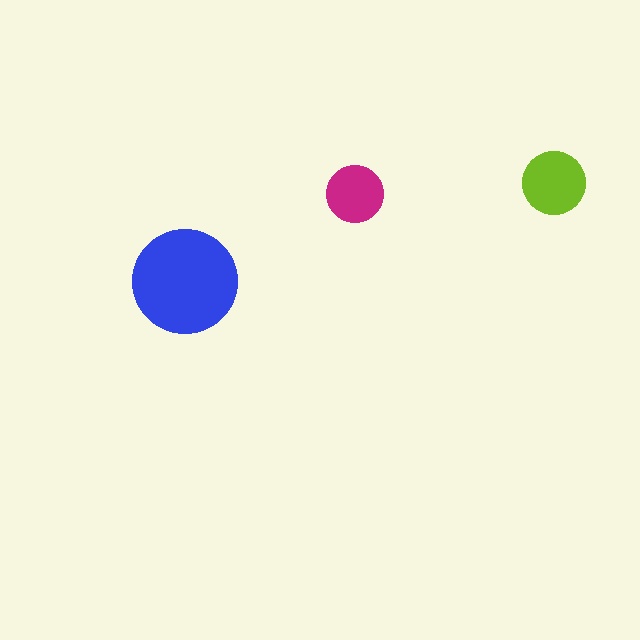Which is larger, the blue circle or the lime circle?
The blue one.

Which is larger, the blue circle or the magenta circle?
The blue one.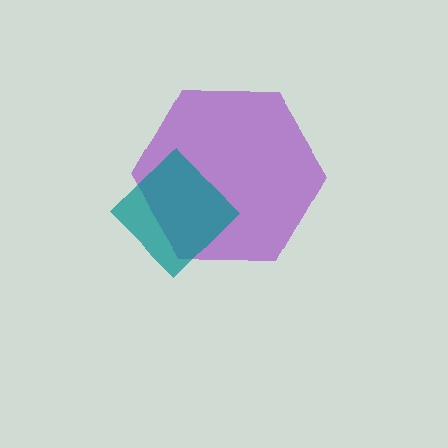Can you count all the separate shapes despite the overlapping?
Yes, there are 2 separate shapes.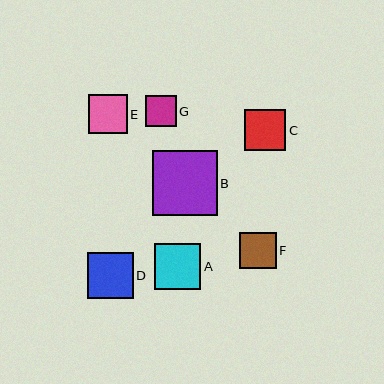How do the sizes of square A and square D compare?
Square A and square D are approximately the same size.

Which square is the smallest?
Square G is the smallest with a size of approximately 31 pixels.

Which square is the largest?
Square B is the largest with a size of approximately 65 pixels.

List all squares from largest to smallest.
From largest to smallest: B, A, D, C, E, F, G.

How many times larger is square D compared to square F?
Square D is approximately 1.3 times the size of square F.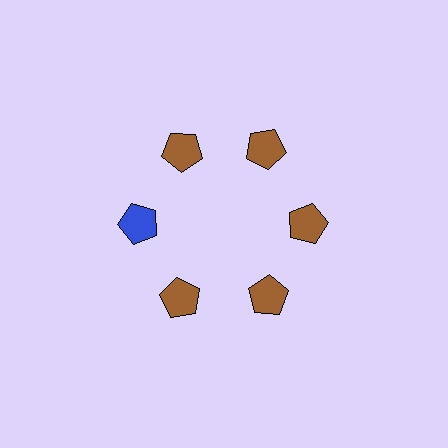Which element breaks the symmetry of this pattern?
The blue pentagon at roughly the 9 o'clock position breaks the symmetry. All other shapes are brown pentagons.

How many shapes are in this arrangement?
There are 6 shapes arranged in a ring pattern.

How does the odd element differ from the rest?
It has a different color: blue instead of brown.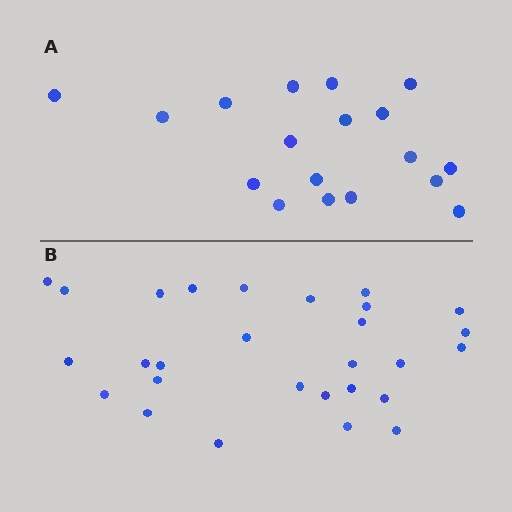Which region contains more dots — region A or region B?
Region B (the bottom region) has more dots.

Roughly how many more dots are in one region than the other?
Region B has roughly 10 or so more dots than region A.